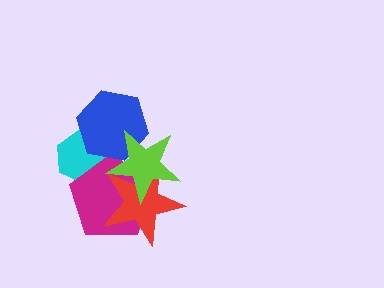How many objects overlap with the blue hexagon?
3 objects overlap with the blue hexagon.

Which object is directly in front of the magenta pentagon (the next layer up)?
The blue hexagon is directly in front of the magenta pentagon.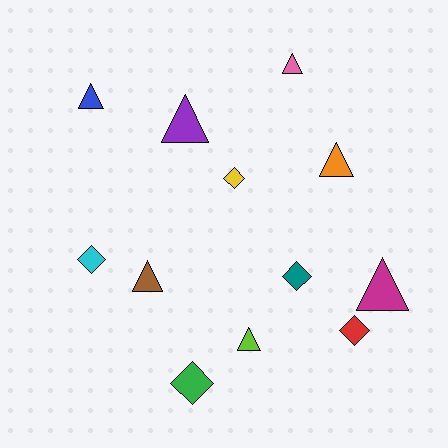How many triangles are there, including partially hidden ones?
There are 7 triangles.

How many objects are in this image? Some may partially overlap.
There are 12 objects.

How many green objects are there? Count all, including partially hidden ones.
There is 1 green object.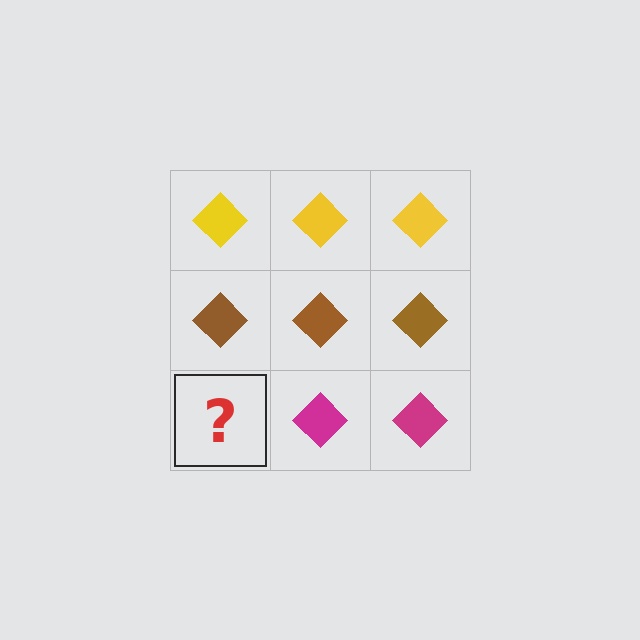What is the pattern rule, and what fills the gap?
The rule is that each row has a consistent color. The gap should be filled with a magenta diamond.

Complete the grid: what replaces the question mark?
The question mark should be replaced with a magenta diamond.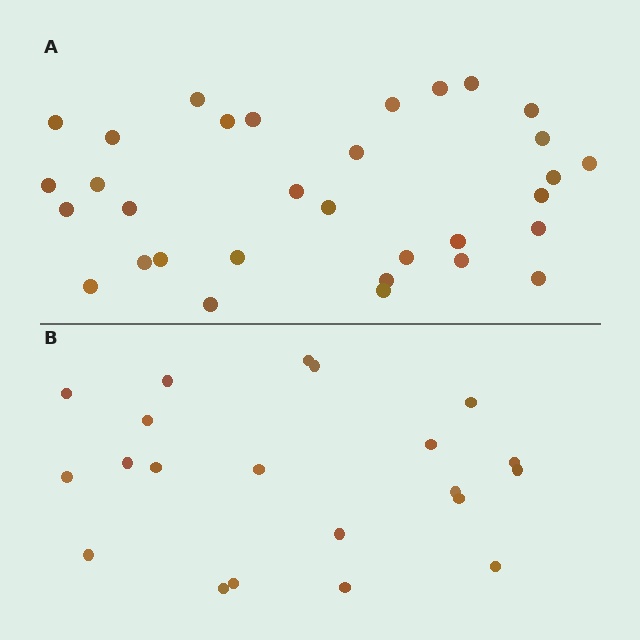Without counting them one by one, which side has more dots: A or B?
Region A (the top region) has more dots.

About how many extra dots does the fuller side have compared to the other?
Region A has roughly 12 or so more dots than region B.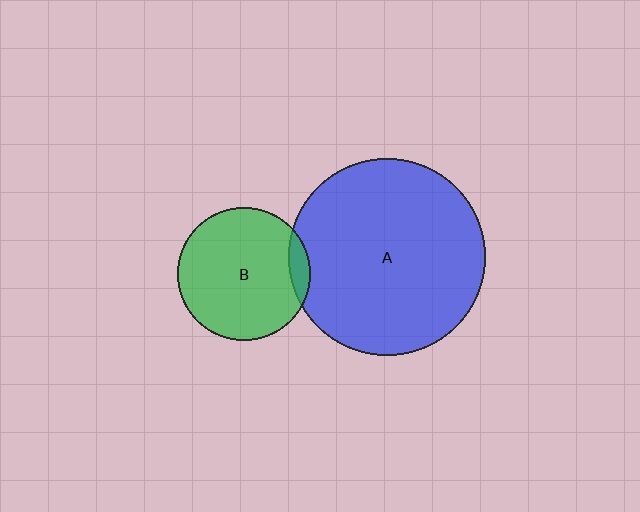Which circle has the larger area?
Circle A (blue).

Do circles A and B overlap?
Yes.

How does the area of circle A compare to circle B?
Approximately 2.2 times.